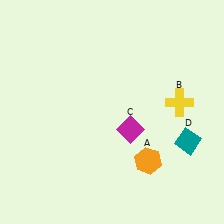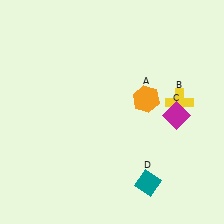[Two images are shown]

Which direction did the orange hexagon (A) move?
The orange hexagon (A) moved up.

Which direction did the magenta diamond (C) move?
The magenta diamond (C) moved right.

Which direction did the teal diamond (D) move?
The teal diamond (D) moved down.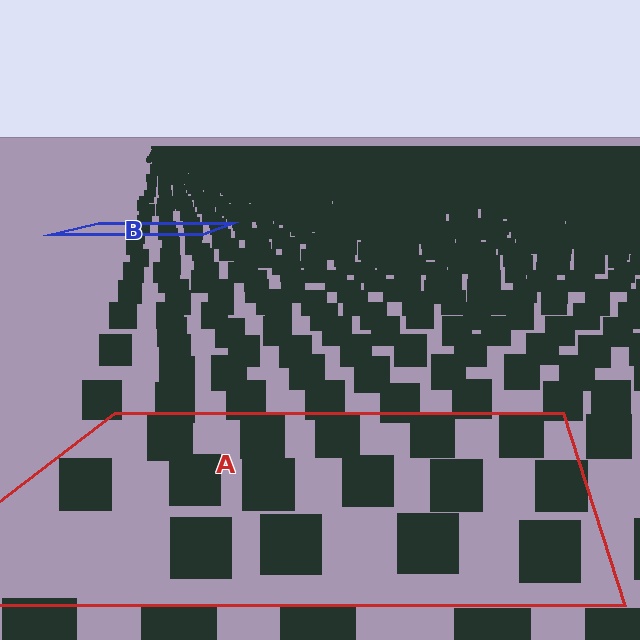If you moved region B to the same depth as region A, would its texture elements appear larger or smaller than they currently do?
They would appear larger. At a closer depth, the same texture elements are projected at a bigger on-screen size.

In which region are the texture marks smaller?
The texture marks are smaller in region B, because it is farther away.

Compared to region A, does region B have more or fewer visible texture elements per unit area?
Region B has more texture elements per unit area — they are packed more densely because it is farther away.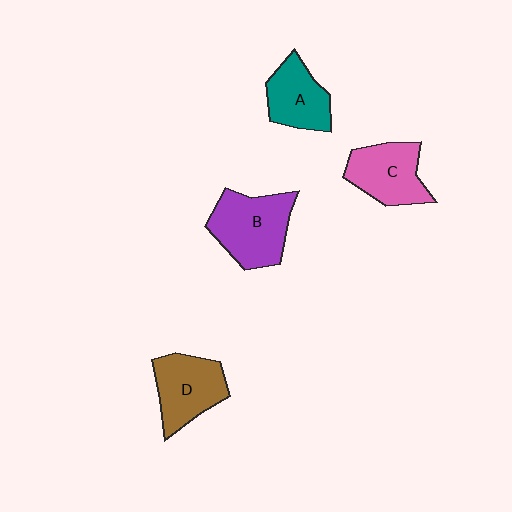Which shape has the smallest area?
Shape A (teal).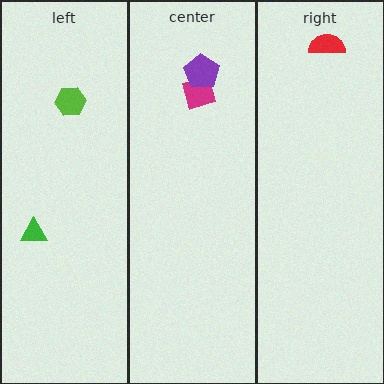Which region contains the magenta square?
The center region.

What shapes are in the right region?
The red semicircle.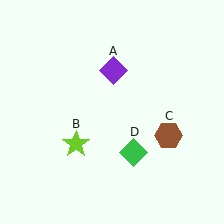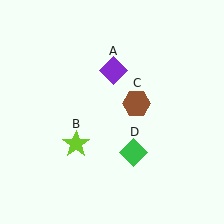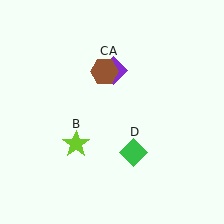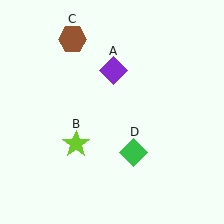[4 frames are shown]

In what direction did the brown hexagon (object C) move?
The brown hexagon (object C) moved up and to the left.